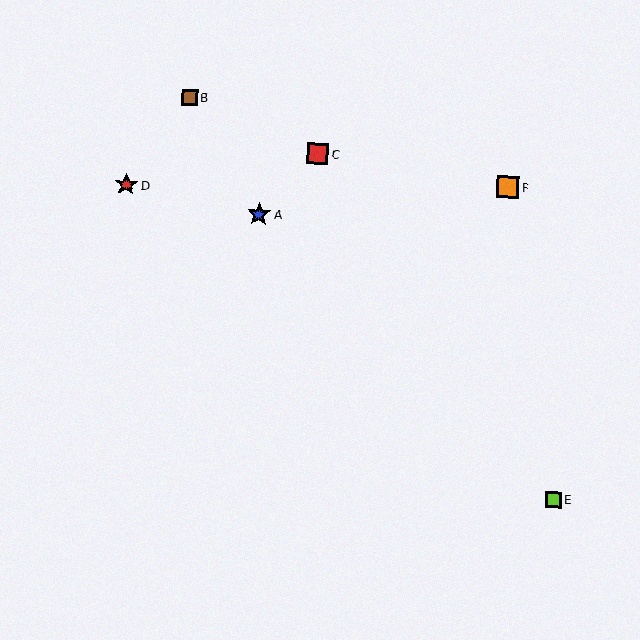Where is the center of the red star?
The center of the red star is at (126, 184).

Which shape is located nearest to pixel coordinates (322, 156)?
The red square (labeled C) at (318, 153) is nearest to that location.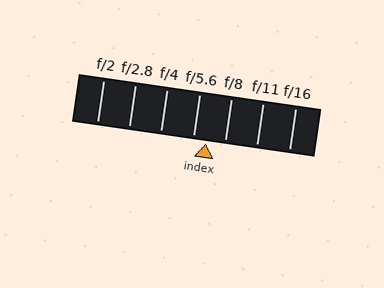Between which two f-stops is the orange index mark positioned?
The index mark is between f/5.6 and f/8.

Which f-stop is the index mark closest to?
The index mark is closest to f/5.6.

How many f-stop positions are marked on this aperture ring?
There are 7 f-stop positions marked.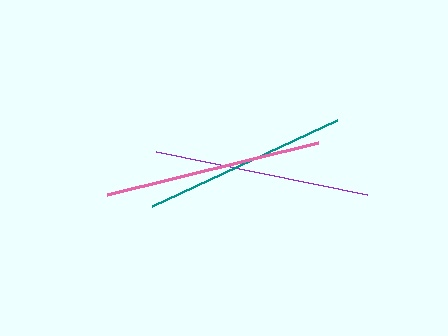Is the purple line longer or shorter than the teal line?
The purple line is longer than the teal line.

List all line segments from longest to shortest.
From longest to shortest: pink, purple, teal.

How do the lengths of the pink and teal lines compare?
The pink and teal lines are approximately the same length.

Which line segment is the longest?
The pink line is the longest at approximately 217 pixels.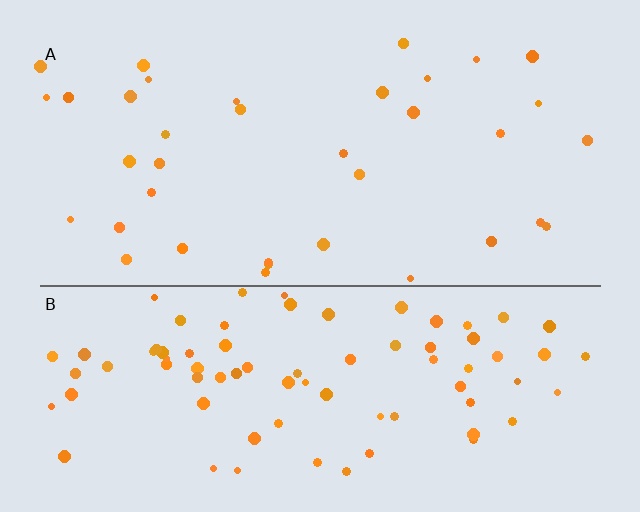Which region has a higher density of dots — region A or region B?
B (the bottom).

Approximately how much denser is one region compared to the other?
Approximately 2.3× — region B over region A.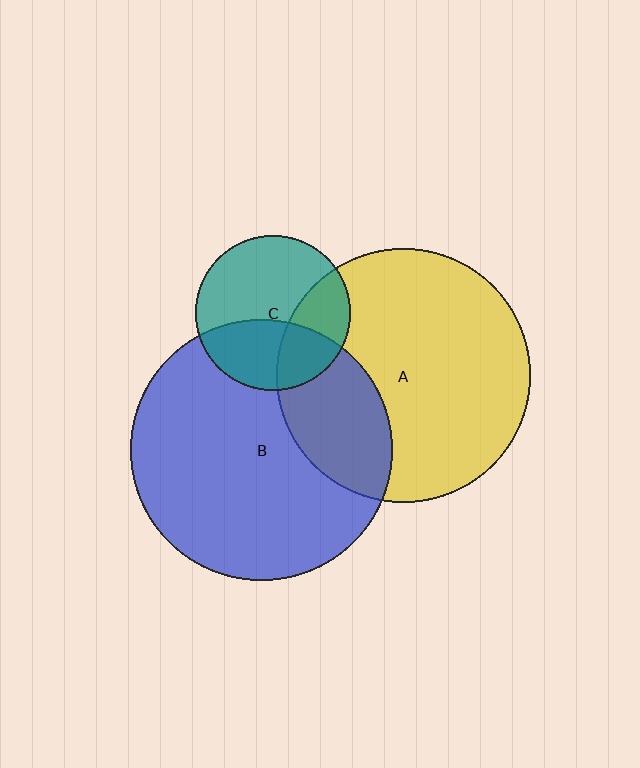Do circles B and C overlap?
Yes.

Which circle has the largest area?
Circle B (blue).